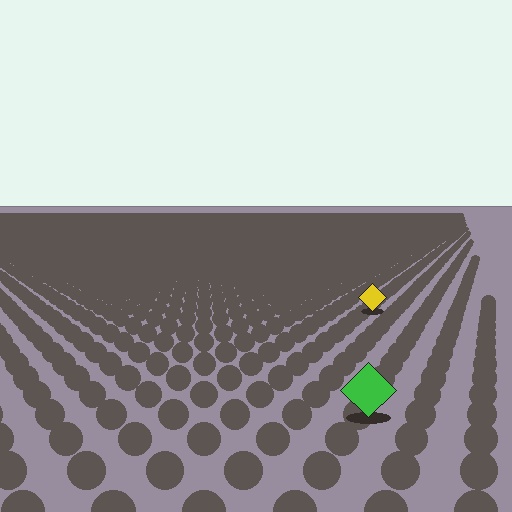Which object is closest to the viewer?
The green diamond is closest. The texture marks near it are larger and more spread out.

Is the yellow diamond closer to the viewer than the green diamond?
No. The green diamond is closer — you can tell from the texture gradient: the ground texture is coarser near it.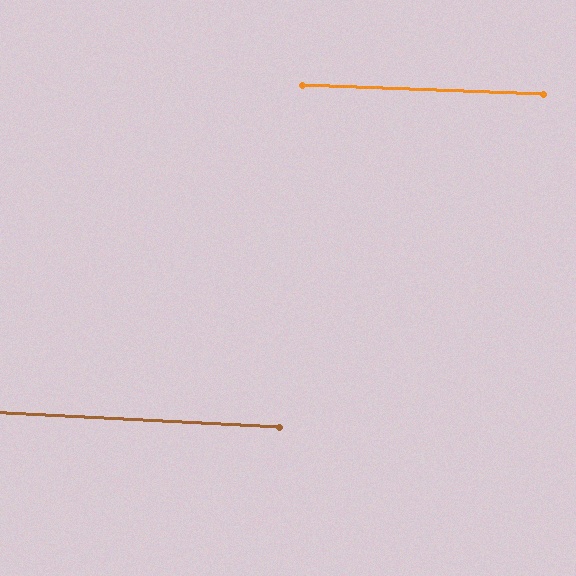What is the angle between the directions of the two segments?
Approximately 1 degree.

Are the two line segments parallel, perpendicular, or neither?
Parallel — their directions differ by only 0.8°.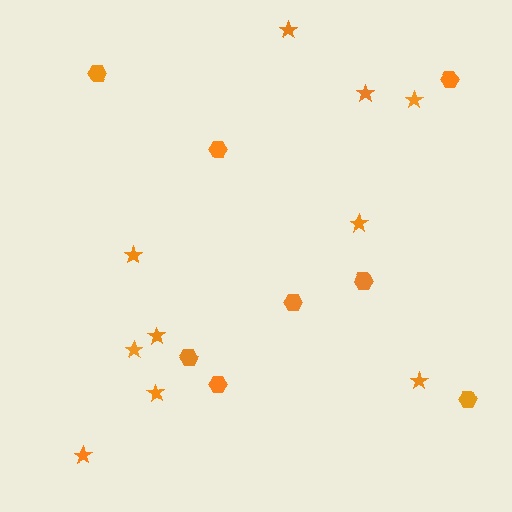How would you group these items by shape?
There are 2 groups: one group of hexagons (8) and one group of stars (10).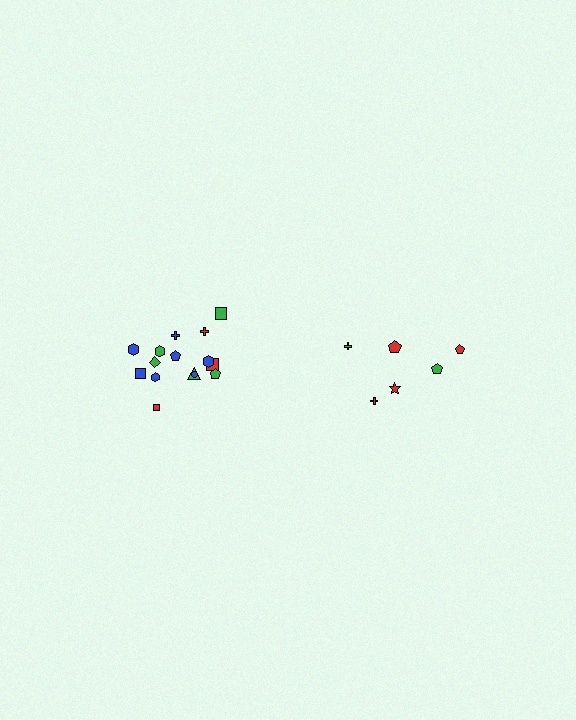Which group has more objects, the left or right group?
The left group.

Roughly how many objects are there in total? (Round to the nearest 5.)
Roughly 20 objects in total.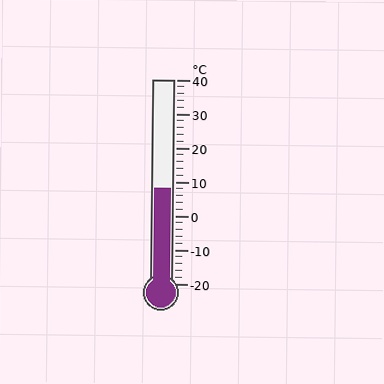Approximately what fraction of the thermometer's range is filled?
The thermometer is filled to approximately 45% of its range.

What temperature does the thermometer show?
The thermometer shows approximately 8°C.